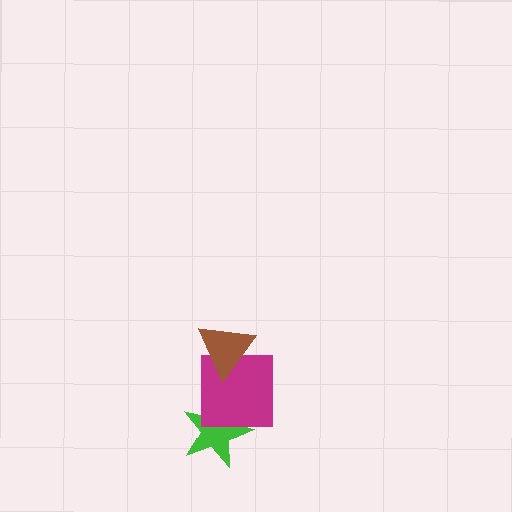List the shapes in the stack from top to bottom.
From top to bottom: the brown triangle, the magenta square, the green star.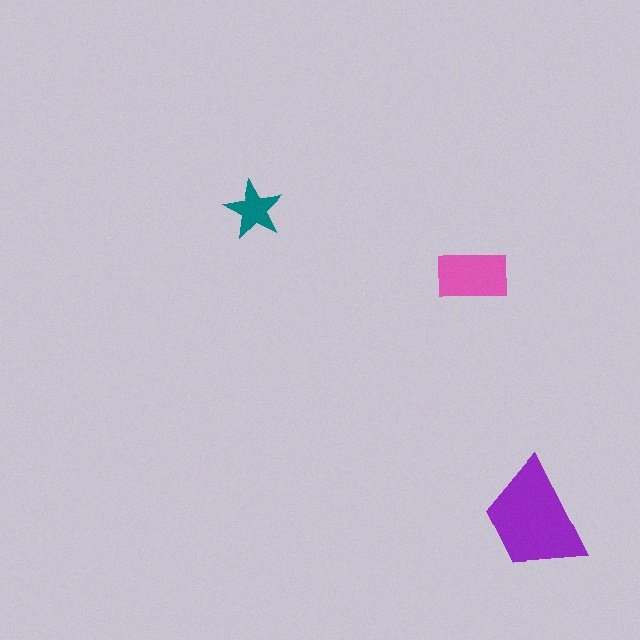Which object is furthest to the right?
The purple trapezoid is rightmost.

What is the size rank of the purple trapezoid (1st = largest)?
1st.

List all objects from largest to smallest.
The purple trapezoid, the pink rectangle, the teal star.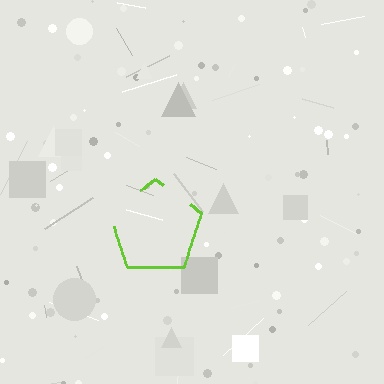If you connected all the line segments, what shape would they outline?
They would outline a pentagon.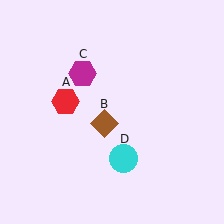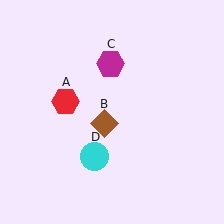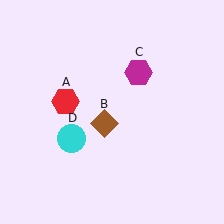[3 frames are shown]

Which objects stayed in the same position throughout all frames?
Red hexagon (object A) and brown diamond (object B) remained stationary.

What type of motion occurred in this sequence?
The magenta hexagon (object C), cyan circle (object D) rotated clockwise around the center of the scene.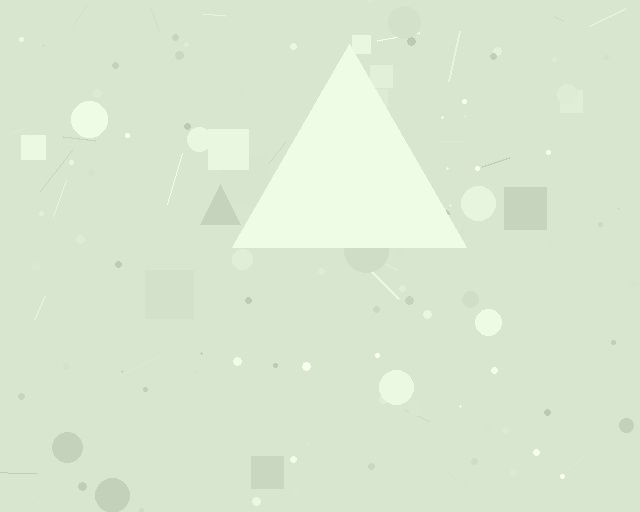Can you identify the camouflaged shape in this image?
The camouflaged shape is a triangle.